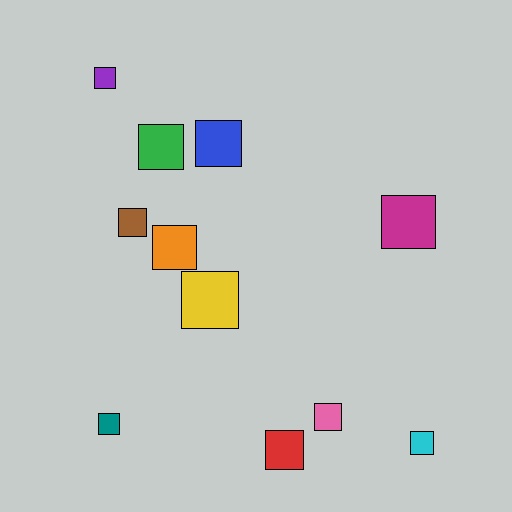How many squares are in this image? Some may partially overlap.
There are 11 squares.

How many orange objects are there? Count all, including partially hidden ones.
There is 1 orange object.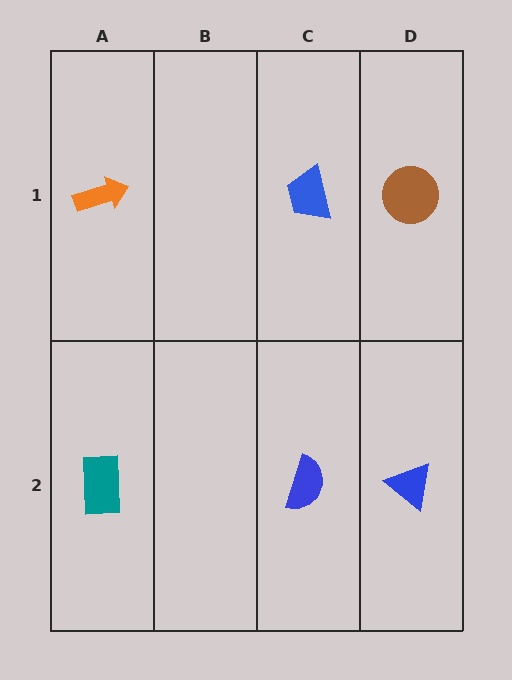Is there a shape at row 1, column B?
No, that cell is empty.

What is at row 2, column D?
A blue triangle.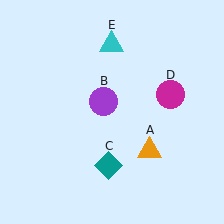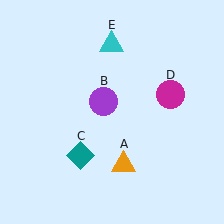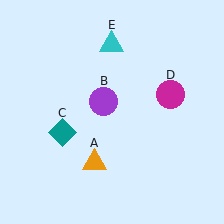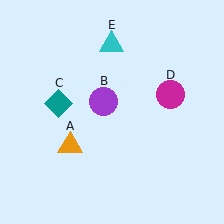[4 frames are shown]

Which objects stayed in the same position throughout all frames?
Purple circle (object B) and magenta circle (object D) and cyan triangle (object E) remained stationary.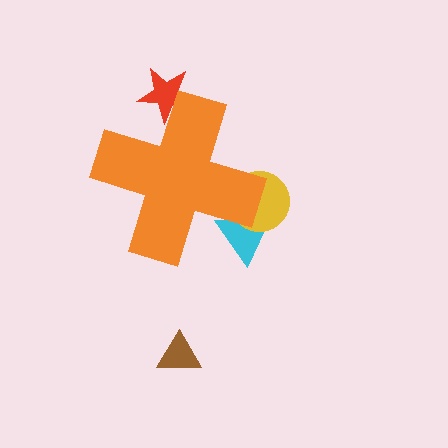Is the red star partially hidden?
Yes, the red star is partially hidden behind the orange cross.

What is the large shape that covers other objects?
An orange cross.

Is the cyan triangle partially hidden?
Yes, the cyan triangle is partially hidden behind the orange cross.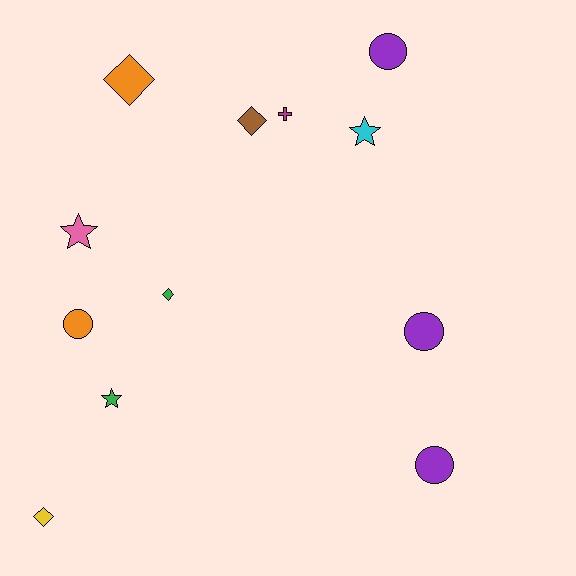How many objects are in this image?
There are 12 objects.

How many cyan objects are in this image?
There is 1 cyan object.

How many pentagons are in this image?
There are no pentagons.